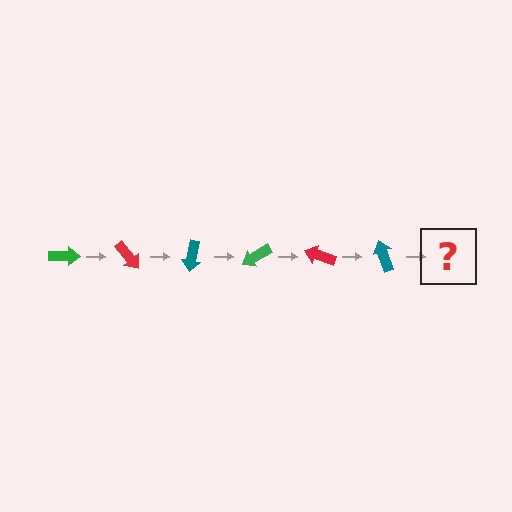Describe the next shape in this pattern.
It should be a green arrow, rotated 300 degrees from the start.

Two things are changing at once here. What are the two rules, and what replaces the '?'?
The two rules are that it rotates 50 degrees each step and the color cycles through green, red, and teal. The '?' should be a green arrow, rotated 300 degrees from the start.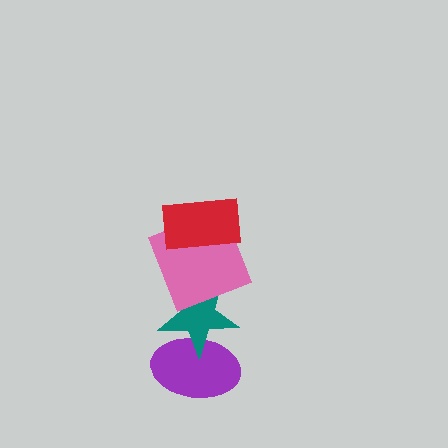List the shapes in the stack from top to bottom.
From top to bottom: the red rectangle, the pink square, the teal star, the purple ellipse.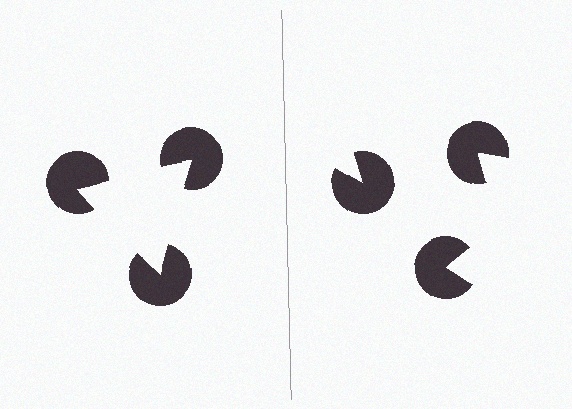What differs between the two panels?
The pac-man discs are positioned identically on both sides; only the wedge orientations differ. On the left they align to a triangle; on the right they are misaligned.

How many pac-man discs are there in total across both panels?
6 — 3 on each side.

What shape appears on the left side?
An illusory triangle.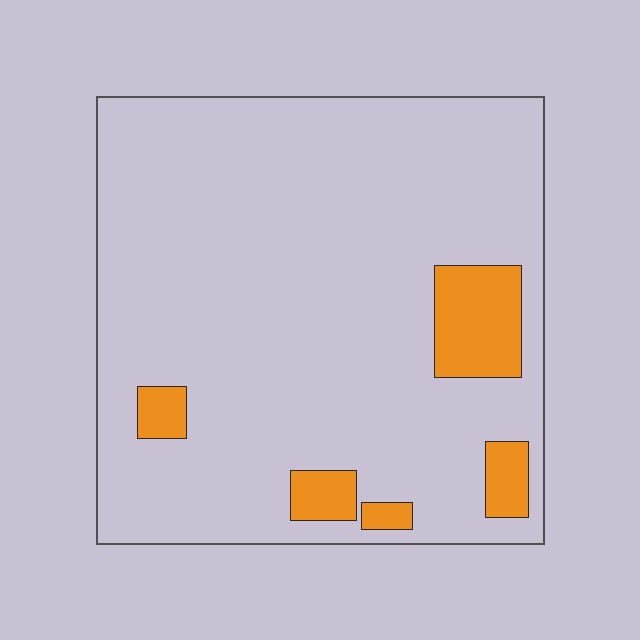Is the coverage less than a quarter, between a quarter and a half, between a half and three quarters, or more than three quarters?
Less than a quarter.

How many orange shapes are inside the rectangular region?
5.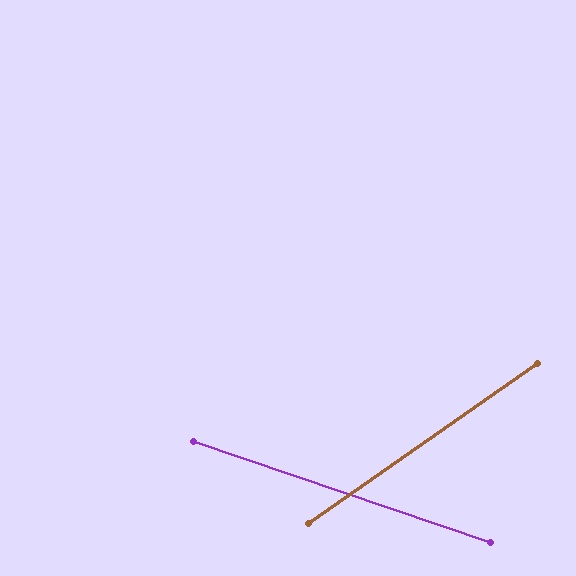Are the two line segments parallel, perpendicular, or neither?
Neither parallel nor perpendicular — they differ by about 54°.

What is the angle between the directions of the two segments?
Approximately 54 degrees.